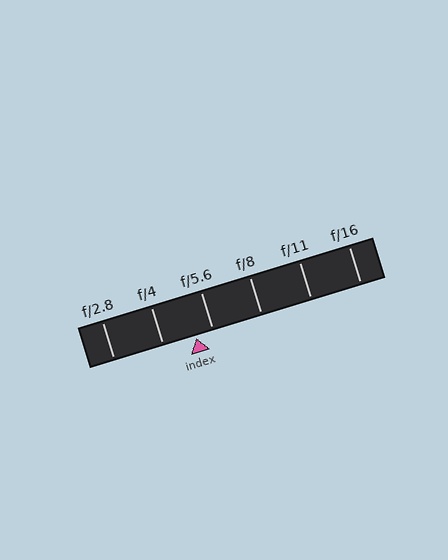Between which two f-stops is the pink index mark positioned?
The index mark is between f/4 and f/5.6.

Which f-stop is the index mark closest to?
The index mark is closest to f/5.6.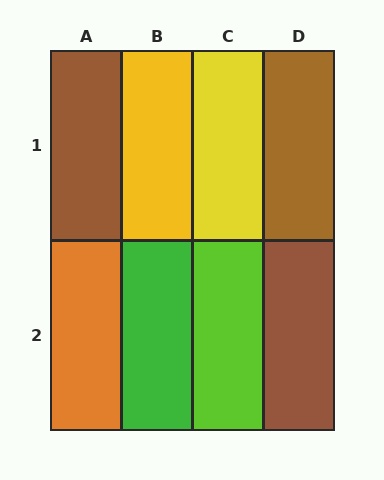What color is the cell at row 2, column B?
Green.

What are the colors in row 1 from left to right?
Brown, yellow, yellow, brown.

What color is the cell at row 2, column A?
Orange.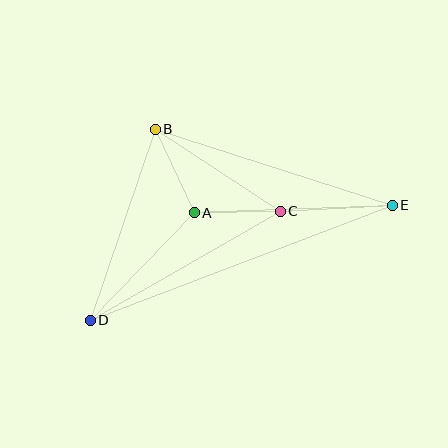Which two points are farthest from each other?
Points D and E are farthest from each other.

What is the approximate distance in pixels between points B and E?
The distance between B and E is approximately 249 pixels.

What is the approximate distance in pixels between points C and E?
The distance between C and E is approximately 112 pixels.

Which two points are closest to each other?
Points A and C are closest to each other.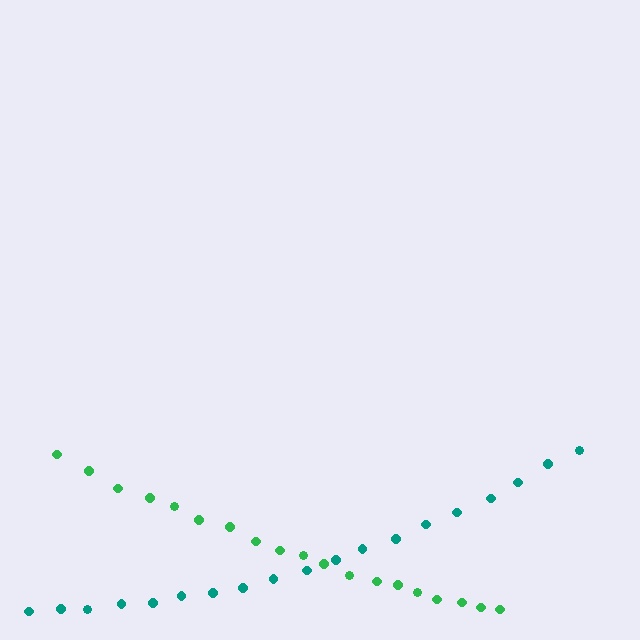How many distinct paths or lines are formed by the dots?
There are 2 distinct paths.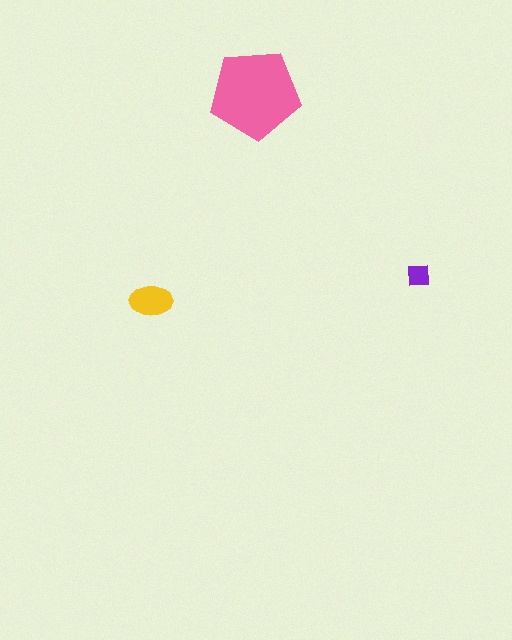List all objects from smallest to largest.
The purple square, the yellow ellipse, the pink pentagon.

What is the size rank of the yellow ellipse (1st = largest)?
2nd.